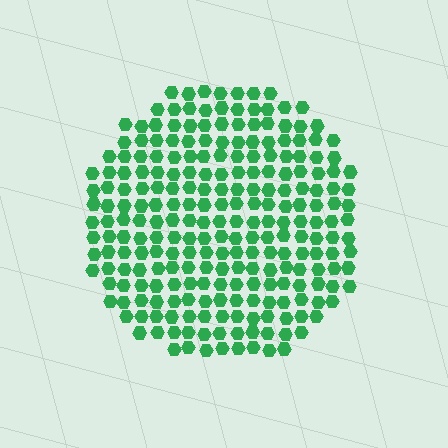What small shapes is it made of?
It is made of small hexagons.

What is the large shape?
The large shape is a circle.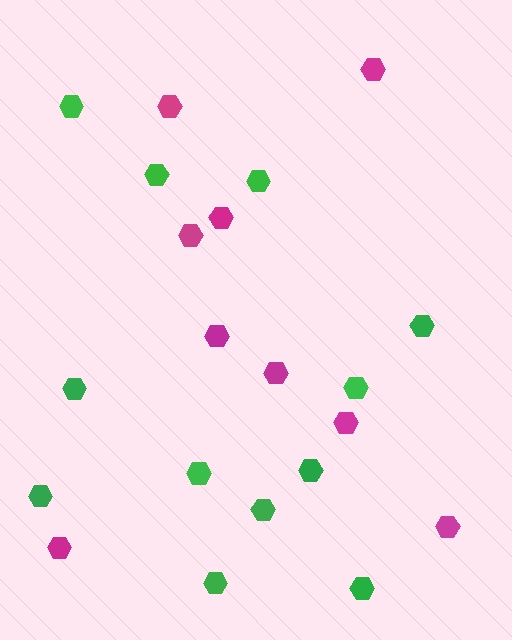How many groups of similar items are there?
There are 2 groups: one group of magenta hexagons (9) and one group of green hexagons (12).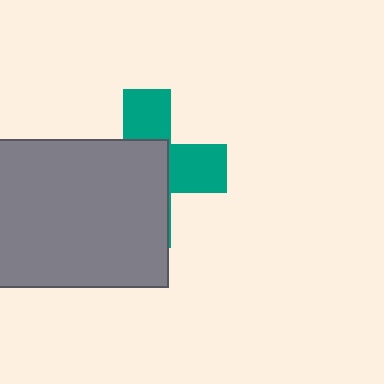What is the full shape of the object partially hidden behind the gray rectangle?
The partially hidden object is a teal cross.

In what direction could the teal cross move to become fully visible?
The teal cross could move toward the upper-right. That would shift it out from behind the gray rectangle entirely.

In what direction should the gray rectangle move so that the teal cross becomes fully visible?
The gray rectangle should move toward the lower-left. That is the shortest direction to clear the overlap and leave the teal cross fully visible.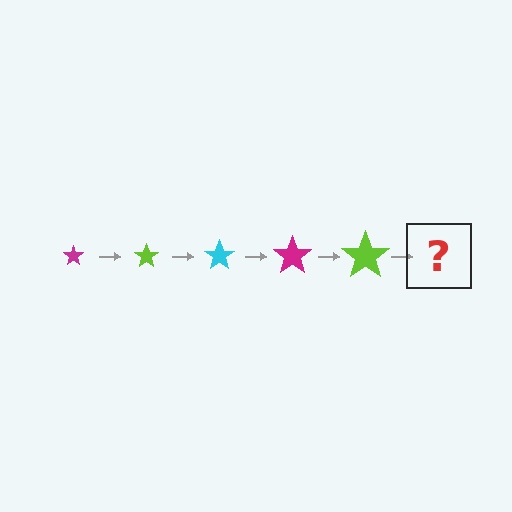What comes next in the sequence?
The next element should be a cyan star, larger than the previous one.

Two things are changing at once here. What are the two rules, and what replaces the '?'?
The two rules are that the star grows larger each step and the color cycles through magenta, lime, and cyan. The '?' should be a cyan star, larger than the previous one.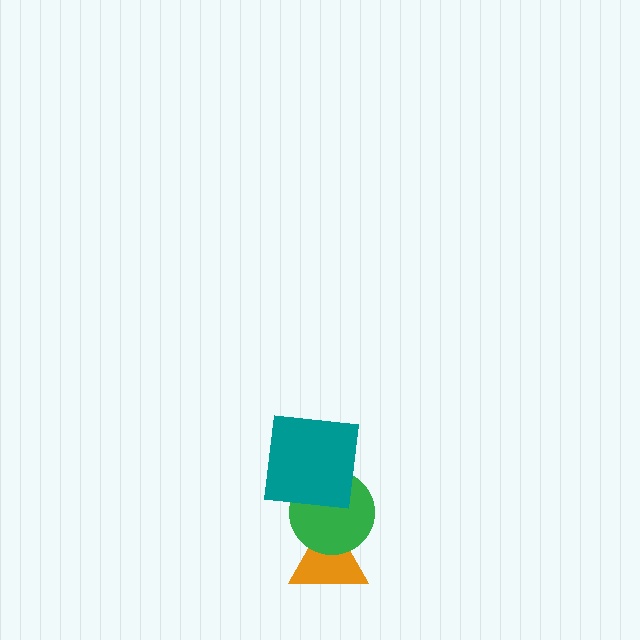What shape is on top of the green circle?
The teal square is on top of the green circle.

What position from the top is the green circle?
The green circle is 2nd from the top.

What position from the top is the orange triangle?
The orange triangle is 3rd from the top.